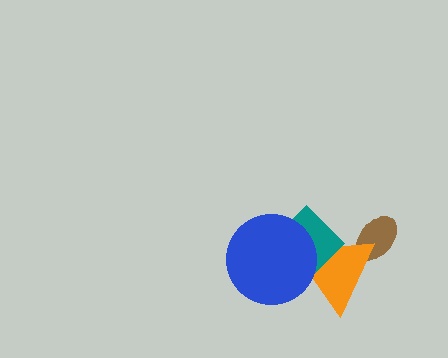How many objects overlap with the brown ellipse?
1 object overlaps with the brown ellipse.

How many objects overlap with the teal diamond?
2 objects overlap with the teal diamond.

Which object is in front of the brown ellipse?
The orange triangle is in front of the brown ellipse.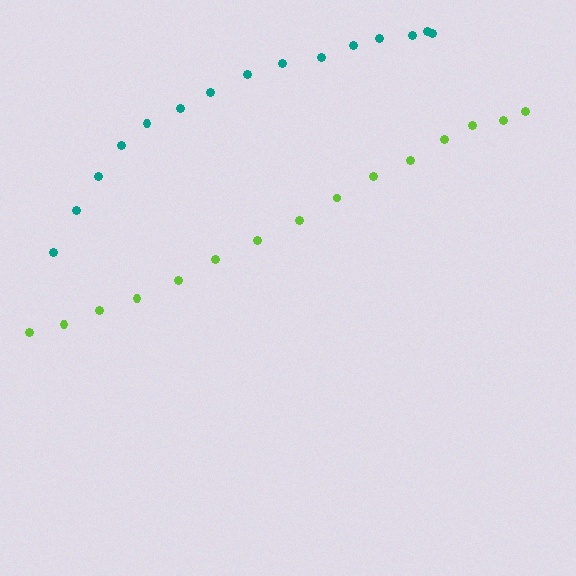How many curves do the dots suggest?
There are 2 distinct paths.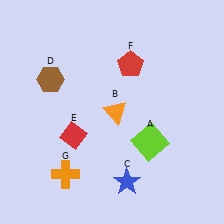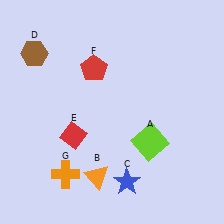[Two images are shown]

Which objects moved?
The objects that moved are: the orange triangle (B), the brown hexagon (D), the red pentagon (F).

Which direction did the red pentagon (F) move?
The red pentagon (F) moved left.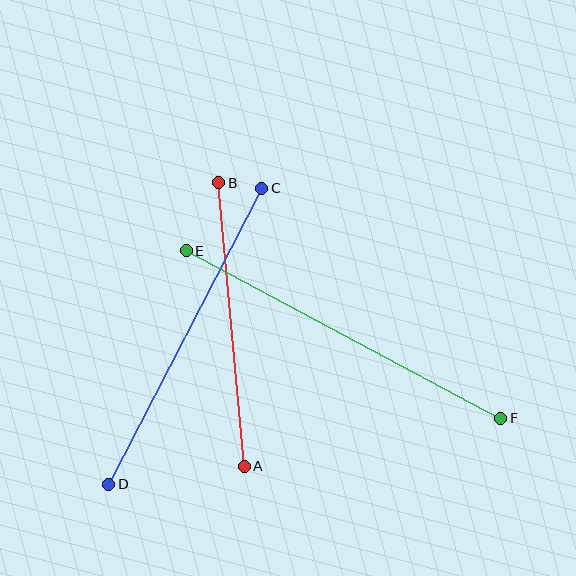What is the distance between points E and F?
The distance is approximately 356 pixels.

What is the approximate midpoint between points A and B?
The midpoint is at approximately (231, 325) pixels.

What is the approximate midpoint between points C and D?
The midpoint is at approximately (185, 336) pixels.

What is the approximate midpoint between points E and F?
The midpoint is at approximately (343, 334) pixels.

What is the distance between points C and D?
The distance is approximately 333 pixels.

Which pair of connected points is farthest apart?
Points E and F are farthest apart.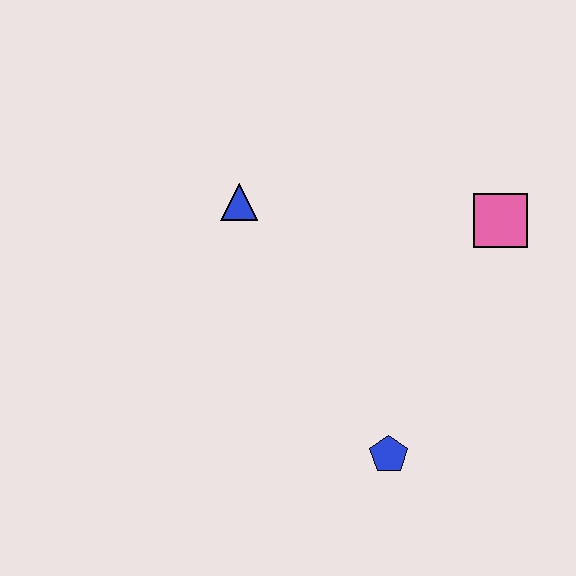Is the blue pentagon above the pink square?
No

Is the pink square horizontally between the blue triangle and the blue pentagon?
No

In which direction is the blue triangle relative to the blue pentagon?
The blue triangle is above the blue pentagon.